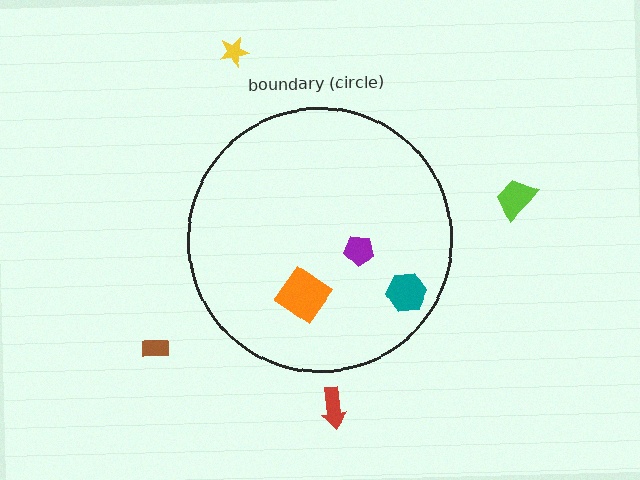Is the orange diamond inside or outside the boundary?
Inside.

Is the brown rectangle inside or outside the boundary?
Outside.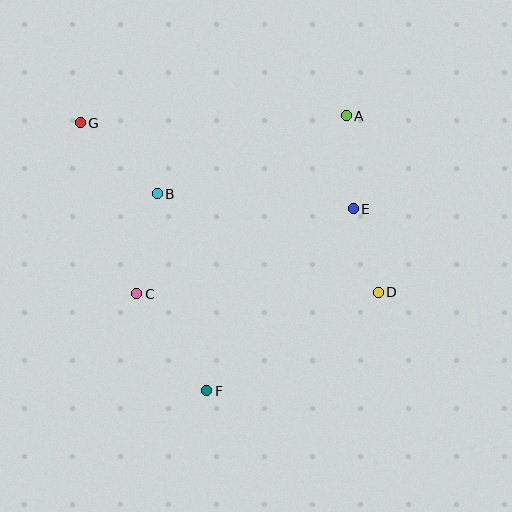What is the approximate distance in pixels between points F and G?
The distance between F and G is approximately 296 pixels.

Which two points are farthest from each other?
Points D and G are farthest from each other.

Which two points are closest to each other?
Points D and E are closest to each other.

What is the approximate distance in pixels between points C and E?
The distance between C and E is approximately 233 pixels.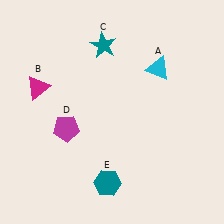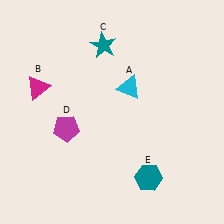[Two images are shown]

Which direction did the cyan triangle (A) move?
The cyan triangle (A) moved left.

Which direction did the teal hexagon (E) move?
The teal hexagon (E) moved right.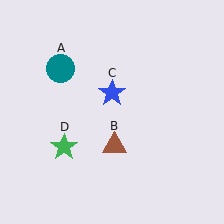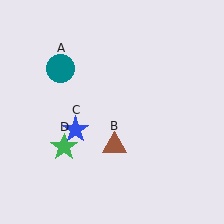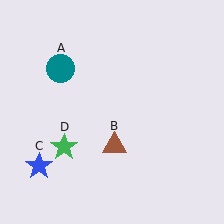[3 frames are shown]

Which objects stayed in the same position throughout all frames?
Teal circle (object A) and brown triangle (object B) and green star (object D) remained stationary.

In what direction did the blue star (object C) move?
The blue star (object C) moved down and to the left.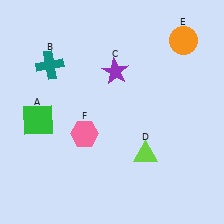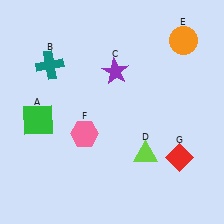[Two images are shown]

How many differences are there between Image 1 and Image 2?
There is 1 difference between the two images.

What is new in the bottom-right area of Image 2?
A red diamond (G) was added in the bottom-right area of Image 2.